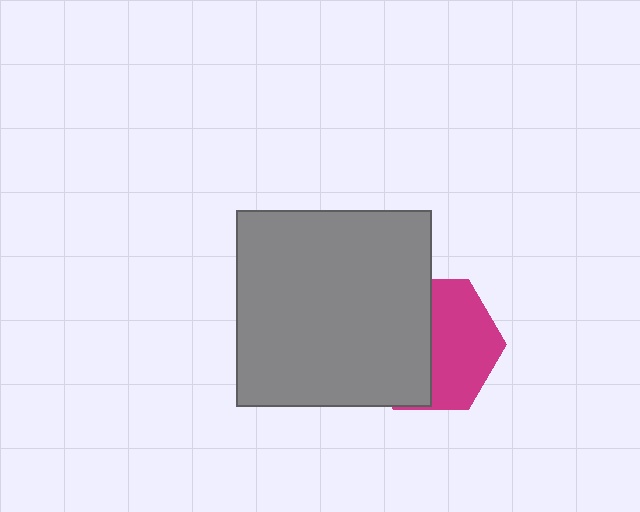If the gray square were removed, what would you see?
You would see the complete magenta hexagon.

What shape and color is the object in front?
The object in front is a gray square.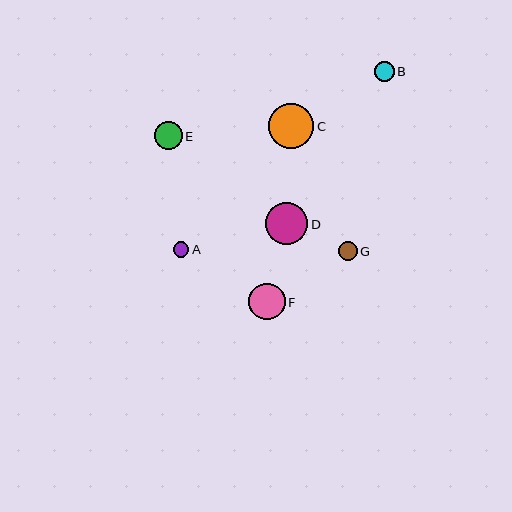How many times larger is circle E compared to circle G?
Circle E is approximately 1.5 times the size of circle G.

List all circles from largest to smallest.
From largest to smallest: C, D, F, E, B, G, A.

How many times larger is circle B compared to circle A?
Circle B is approximately 1.3 times the size of circle A.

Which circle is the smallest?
Circle A is the smallest with a size of approximately 15 pixels.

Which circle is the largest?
Circle C is the largest with a size of approximately 45 pixels.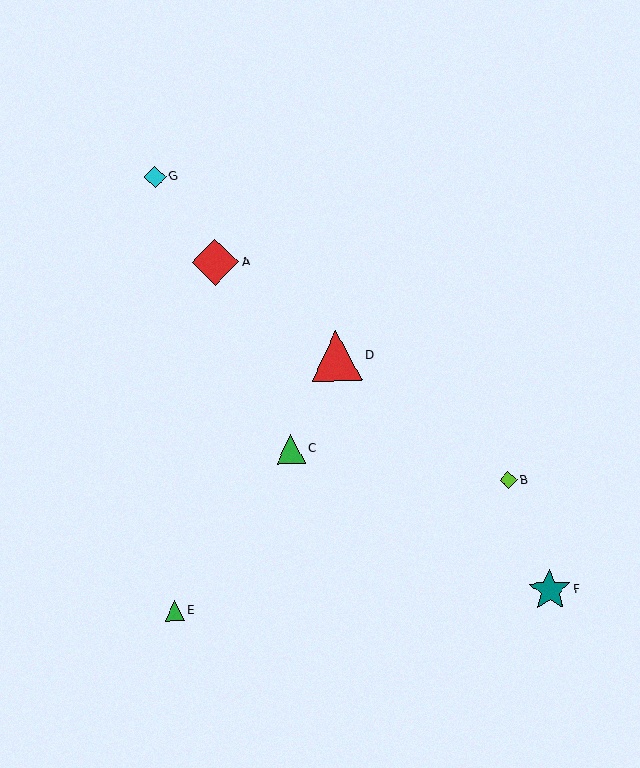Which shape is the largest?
The red triangle (labeled D) is the largest.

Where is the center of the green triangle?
The center of the green triangle is at (175, 611).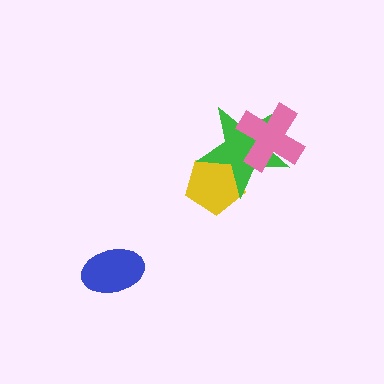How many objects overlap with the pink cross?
1 object overlaps with the pink cross.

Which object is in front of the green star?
The pink cross is in front of the green star.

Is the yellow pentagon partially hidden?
Yes, it is partially covered by another shape.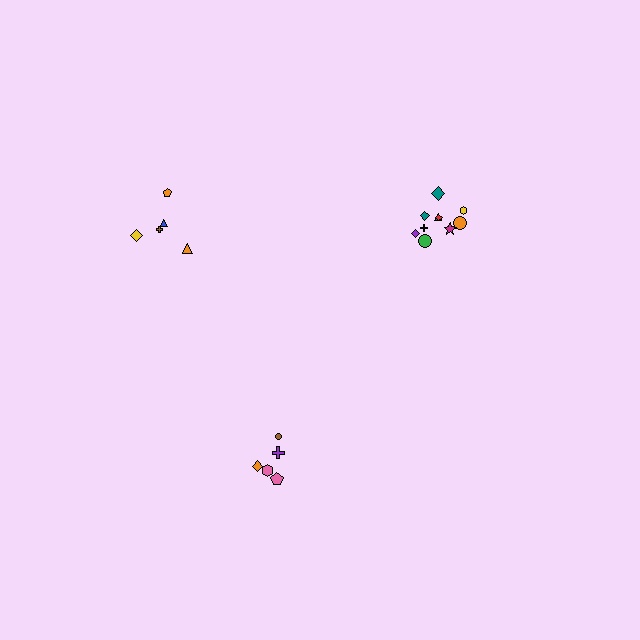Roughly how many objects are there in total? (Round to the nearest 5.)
Roughly 20 objects in total.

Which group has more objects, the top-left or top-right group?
The top-right group.